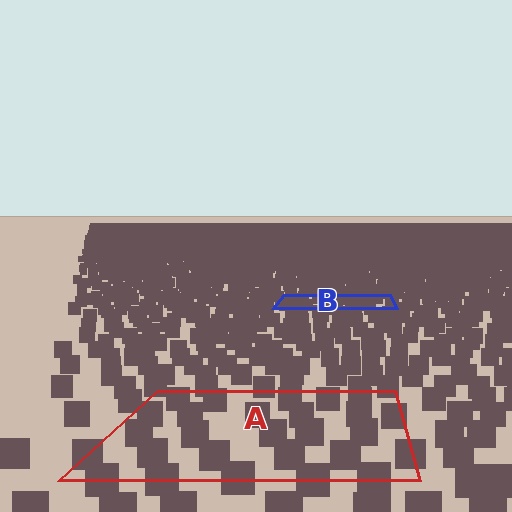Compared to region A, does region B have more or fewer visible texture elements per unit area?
Region B has more texture elements per unit area — they are packed more densely because it is farther away.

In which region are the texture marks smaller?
The texture marks are smaller in region B, because it is farther away.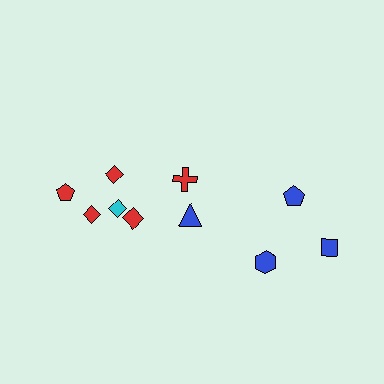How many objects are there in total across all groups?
There are 10 objects.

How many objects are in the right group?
There are 4 objects.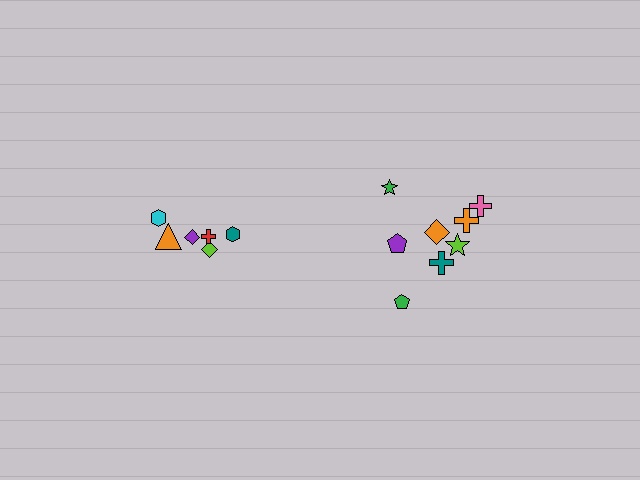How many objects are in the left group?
There are 6 objects.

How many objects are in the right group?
There are 8 objects.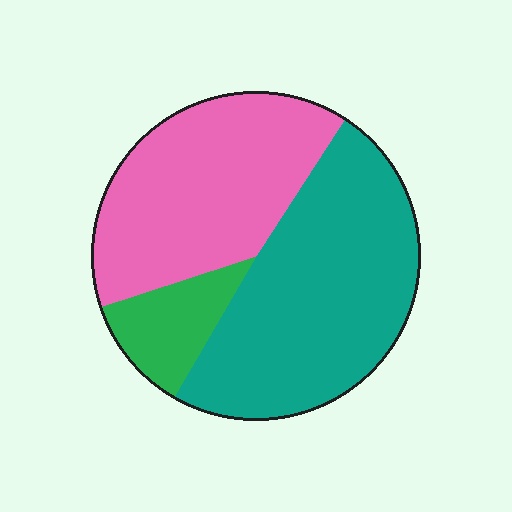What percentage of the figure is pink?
Pink takes up between a quarter and a half of the figure.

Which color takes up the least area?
Green, at roughly 10%.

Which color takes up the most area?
Teal, at roughly 50%.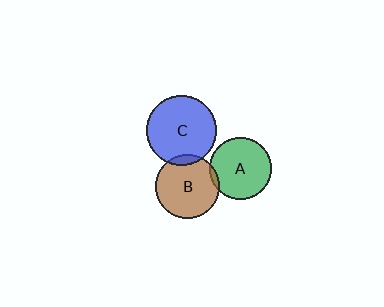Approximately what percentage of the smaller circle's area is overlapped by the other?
Approximately 10%.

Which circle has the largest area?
Circle C (blue).